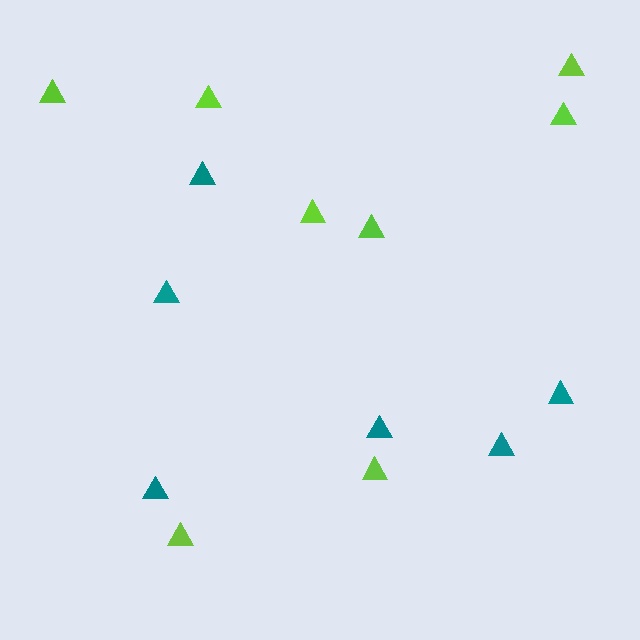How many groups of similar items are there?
There are 2 groups: one group of teal triangles (6) and one group of lime triangles (8).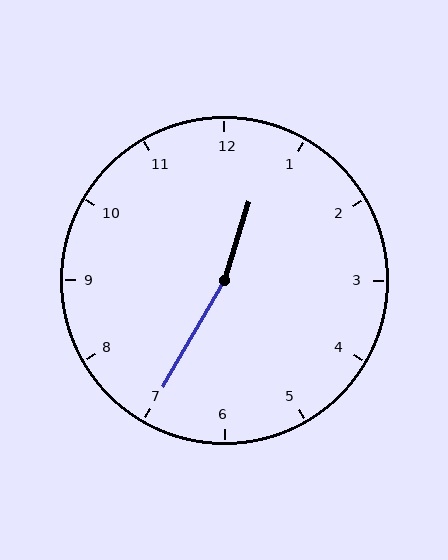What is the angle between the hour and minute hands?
Approximately 168 degrees.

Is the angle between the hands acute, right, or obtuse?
It is obtuse.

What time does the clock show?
12:35.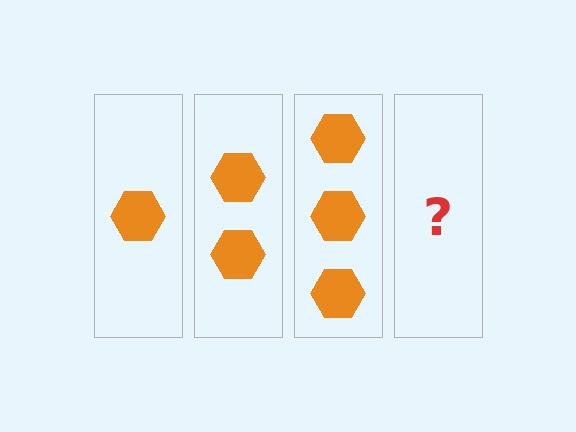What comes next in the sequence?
The next element should be 4 hexagons.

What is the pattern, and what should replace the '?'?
The pattern is that each step adds one more hexagon. The '?' should be 4 hexagons.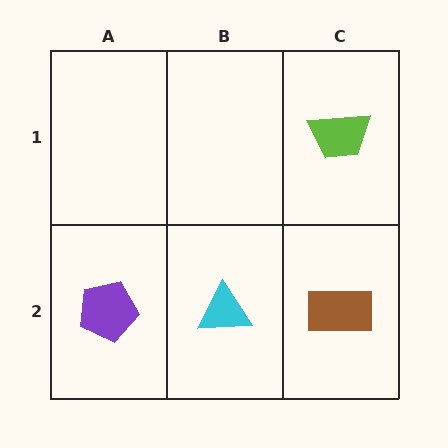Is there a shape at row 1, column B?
No, that cell is empty.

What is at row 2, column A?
A purple pentagon.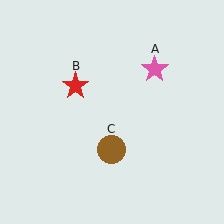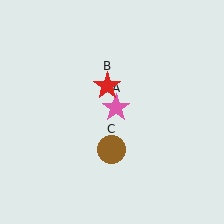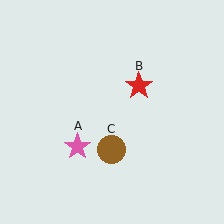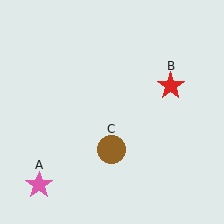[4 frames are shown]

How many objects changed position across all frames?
2 objects changed position: pink star (object A), red star (object B).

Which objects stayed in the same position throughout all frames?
Brown circle (object C) remained stationary.